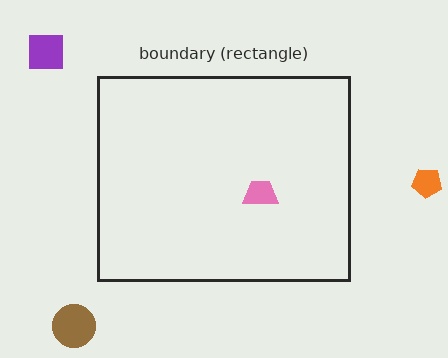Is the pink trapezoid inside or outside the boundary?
Inside.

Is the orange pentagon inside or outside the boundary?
Outside.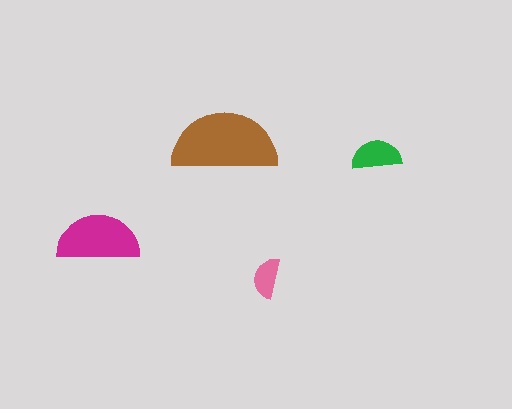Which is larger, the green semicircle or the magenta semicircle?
The magenta one.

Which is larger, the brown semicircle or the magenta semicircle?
The brown one.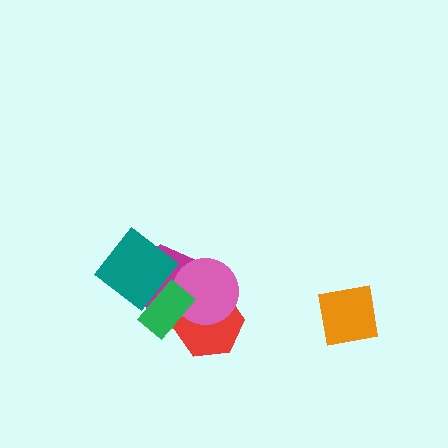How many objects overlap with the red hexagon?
4 objects overlap with the red hexagon.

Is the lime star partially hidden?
Yes, it is partially covered by another shape.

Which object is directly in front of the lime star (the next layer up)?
The magenta hexagon is directly in front of the lime star.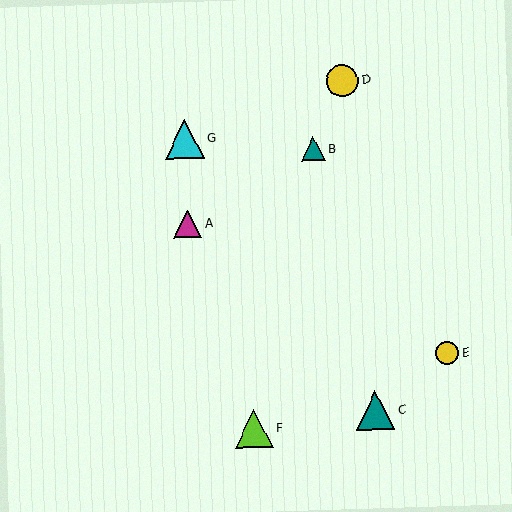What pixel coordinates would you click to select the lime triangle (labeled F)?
Click at (254, 429) to select the lime triangle F.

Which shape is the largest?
The cyan triangle (labeled G) is the largest.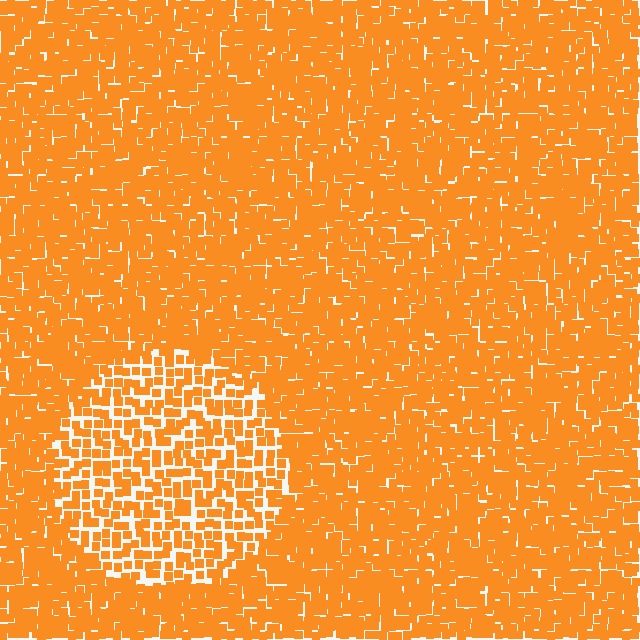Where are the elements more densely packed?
The elements are more densely packed outside the circle boundary.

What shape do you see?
I see a circle.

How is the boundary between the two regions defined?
The boundary is defined by a change in element density (approximately 1.8x ratio). All elements are the same color, size, and shape.